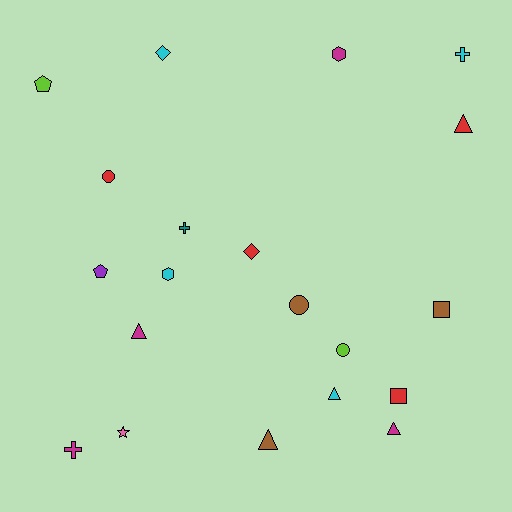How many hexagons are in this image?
There are 2 hexagons.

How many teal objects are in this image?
There is 1 teal object.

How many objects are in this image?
There are 20 objects.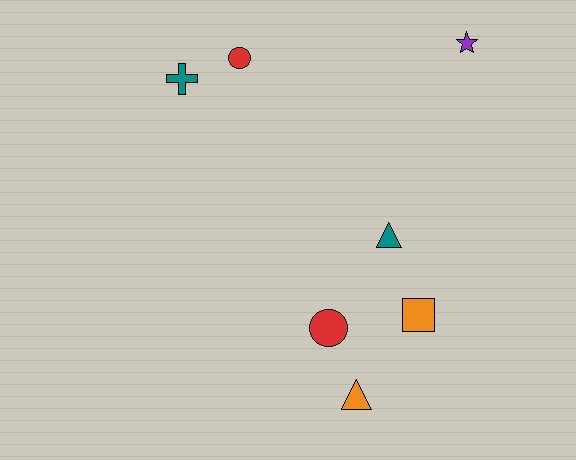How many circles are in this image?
There are 2 circles.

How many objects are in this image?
There are 7 objects.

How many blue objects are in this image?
There are no blue objects.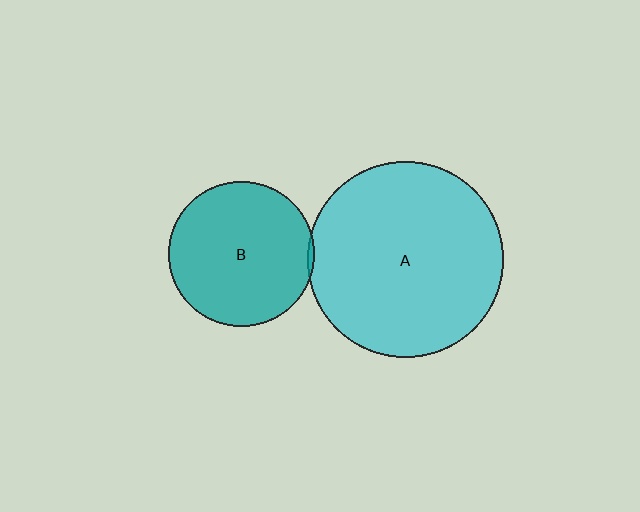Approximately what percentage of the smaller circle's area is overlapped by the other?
Approximately 5%.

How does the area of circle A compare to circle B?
Approximately 1.8 times.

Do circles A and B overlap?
Yes.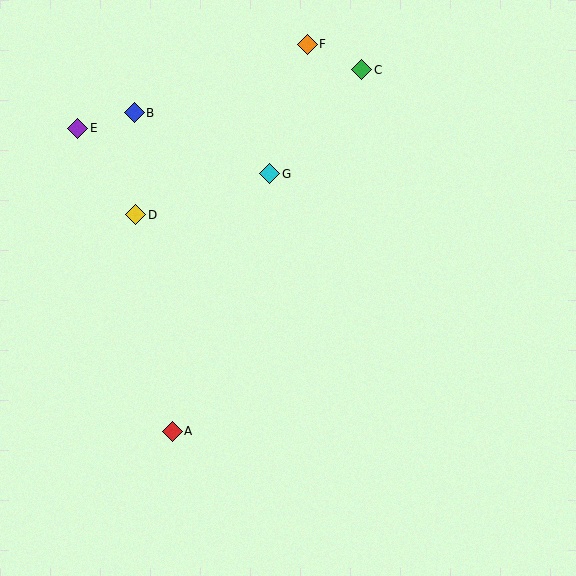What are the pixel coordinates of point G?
Point G is at (270, 174).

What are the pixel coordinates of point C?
Point C is at (362, 70).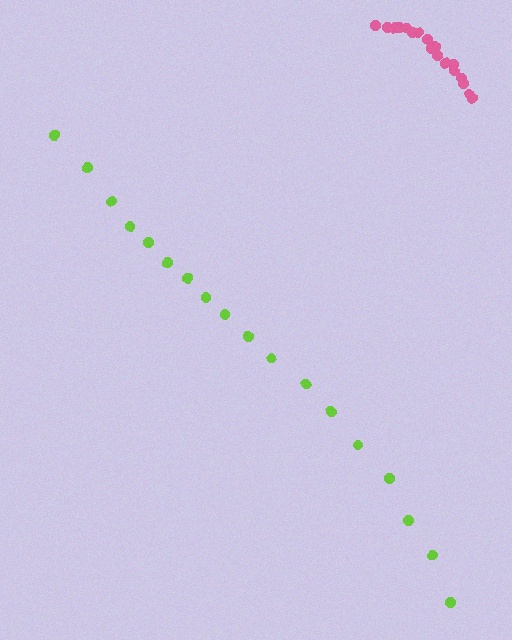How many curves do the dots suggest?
There are 2 distinct paths.